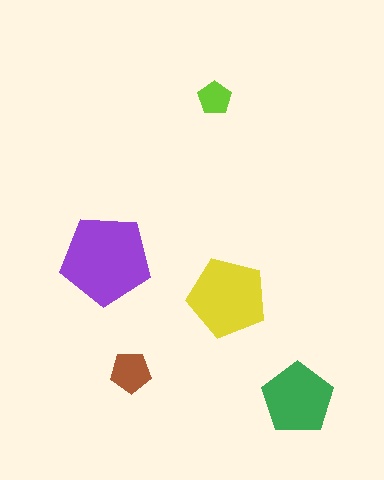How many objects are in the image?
There are 5 objects in the image.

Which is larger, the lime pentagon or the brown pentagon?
The brown one.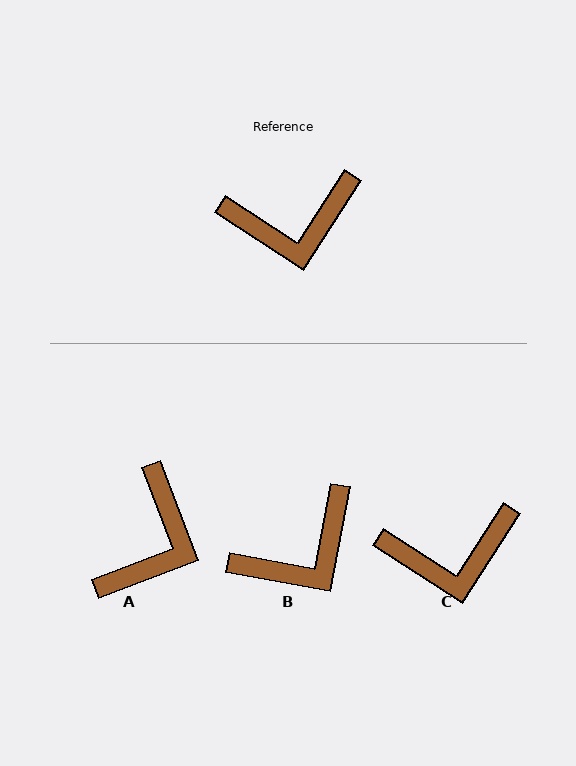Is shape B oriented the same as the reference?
No, it is off by about 22 degrees.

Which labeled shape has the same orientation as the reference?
C.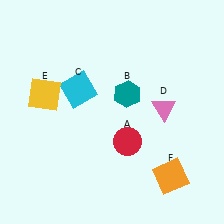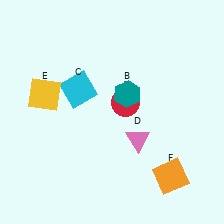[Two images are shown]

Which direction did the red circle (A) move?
The red circle (A) moved up.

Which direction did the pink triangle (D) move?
The pink triangle (D) moved down.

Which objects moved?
The objects that moved are: the red circle (A), the pink triangle (D).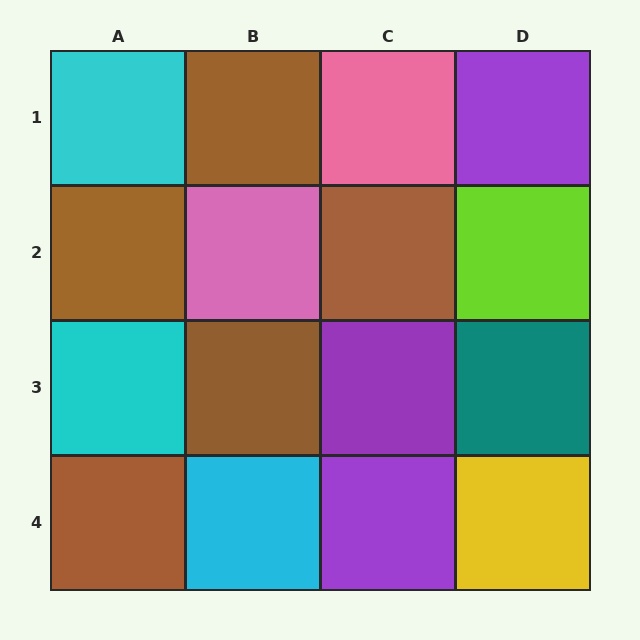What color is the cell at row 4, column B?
Cyan.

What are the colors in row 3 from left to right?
Cyan, brown, purple, teal.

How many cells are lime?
1 cell is lime.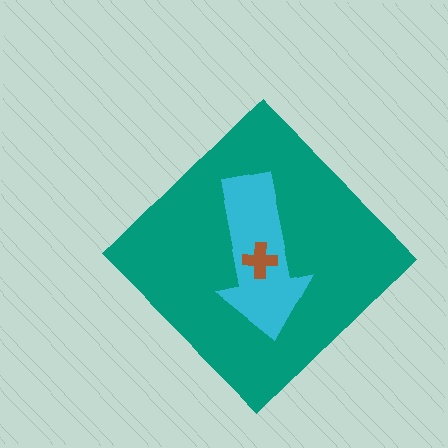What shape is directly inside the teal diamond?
The cyan arrow.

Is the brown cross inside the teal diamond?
Yes.